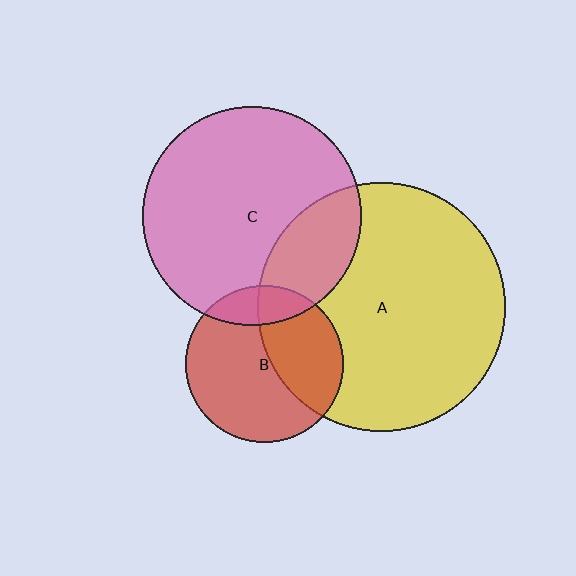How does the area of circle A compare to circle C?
Approximately 1.3 times.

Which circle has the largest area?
Circle A (yellow).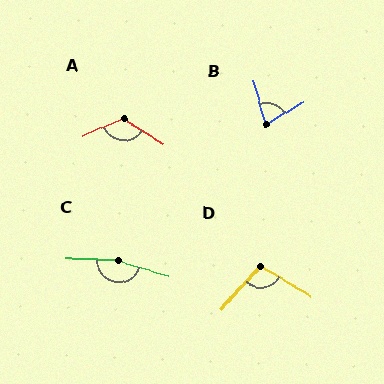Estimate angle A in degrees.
Approximately 123 degrees.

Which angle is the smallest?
B, at approximately 75 degrees.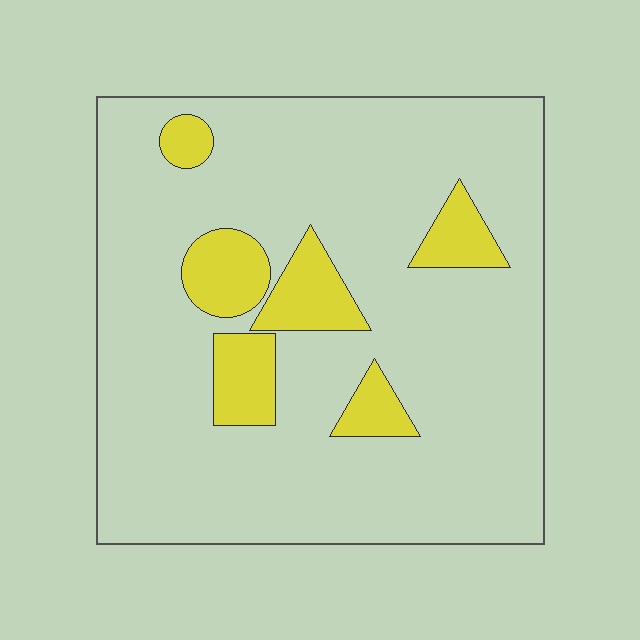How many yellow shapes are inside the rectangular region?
6.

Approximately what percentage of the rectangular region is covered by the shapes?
Approximately 15%.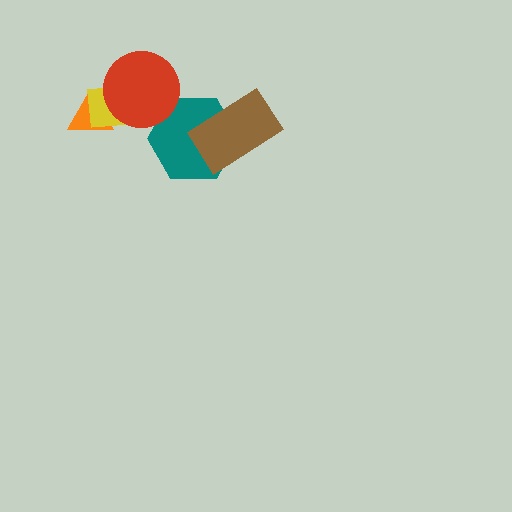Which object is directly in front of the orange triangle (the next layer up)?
The yellow square is directly in front of the orange triangle.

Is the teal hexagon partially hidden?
Yes, it is partially covered by another shape.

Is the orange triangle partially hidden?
Yes, it is partially covered by another shape.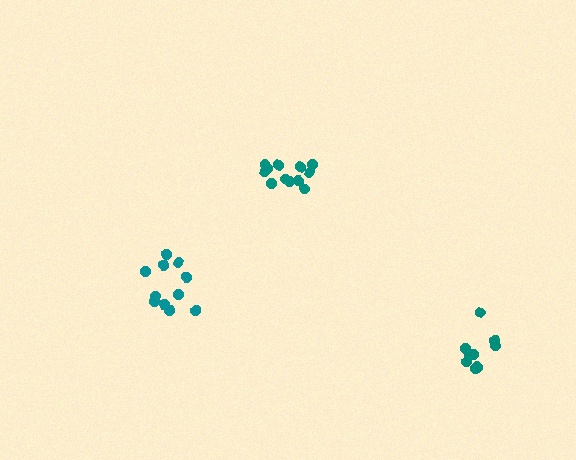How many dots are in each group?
Group 1: 11 dots, Group 2: 12 dots, Group 3: 9 dots (32 total).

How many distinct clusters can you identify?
There are 3 distinct clusters.